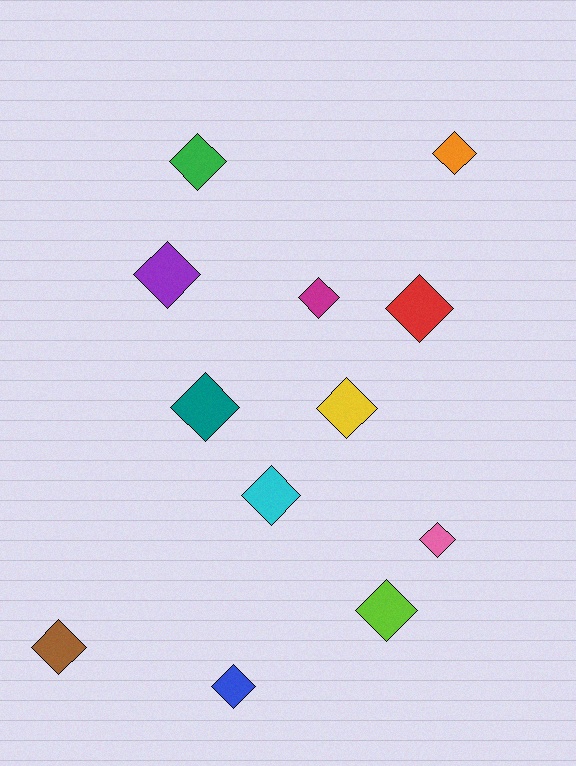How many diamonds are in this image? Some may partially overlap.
There are 12 diamonds.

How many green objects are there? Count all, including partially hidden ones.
There is 1 green object.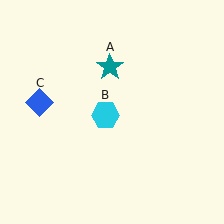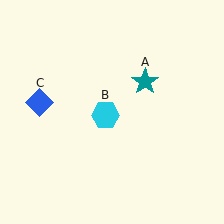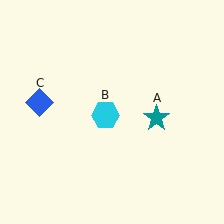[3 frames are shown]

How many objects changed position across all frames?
1 object changed position: teal star (object A).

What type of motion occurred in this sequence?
The teal star (object A) rotated clockwise around the center of the scene.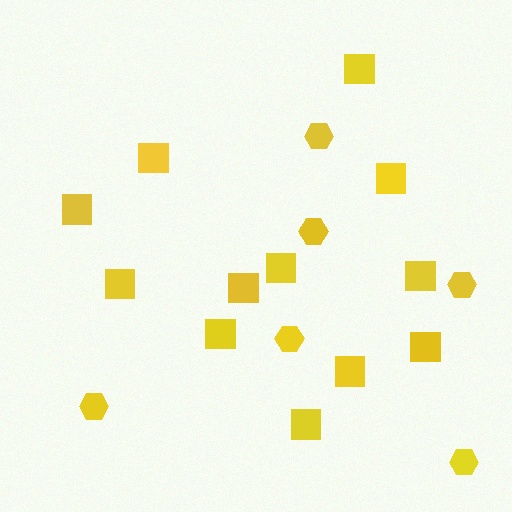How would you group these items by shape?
There are 2 groups: one group of squares (12) and one group of hexagons (6).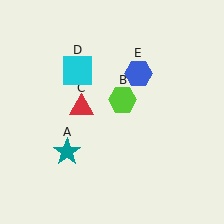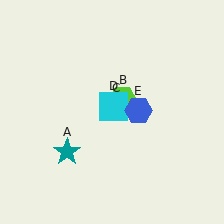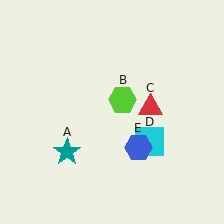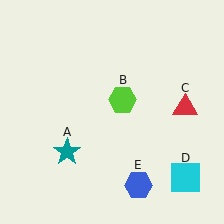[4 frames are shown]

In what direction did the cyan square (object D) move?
The cyan square (object D) moved down and to the right.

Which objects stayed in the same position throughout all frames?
Teal star (object A) and lime hexagon (object B) remained stationary.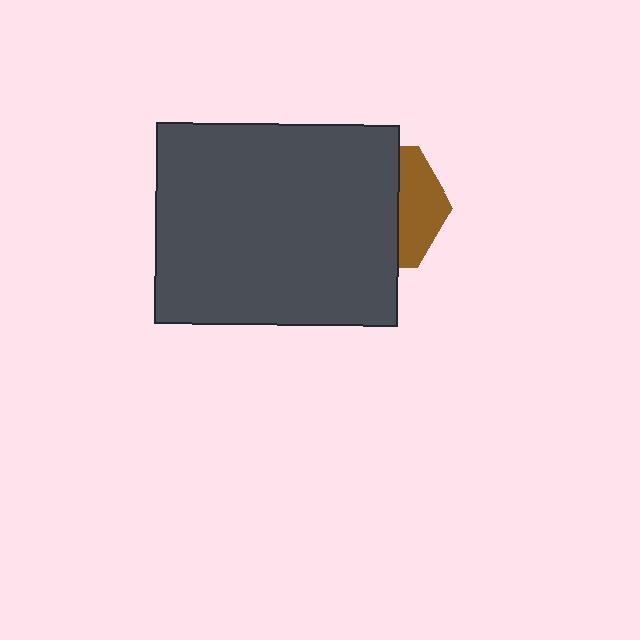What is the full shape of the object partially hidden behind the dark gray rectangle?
The partially hidden object is a brown hexagon.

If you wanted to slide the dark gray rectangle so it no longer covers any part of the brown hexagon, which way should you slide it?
Slide it left — that is the most direct way to separate the two shapes.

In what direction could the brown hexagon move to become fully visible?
The brown hexagon could move right. That would shift it out from behind the dark gray rectangle entirely.